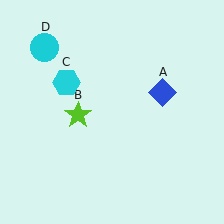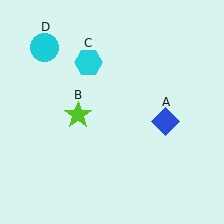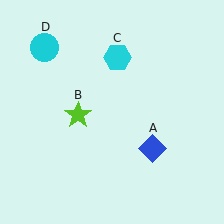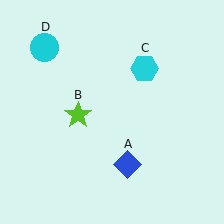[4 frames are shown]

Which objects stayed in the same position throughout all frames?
Lime star (object B) and cyan circle (object D) remained stationary.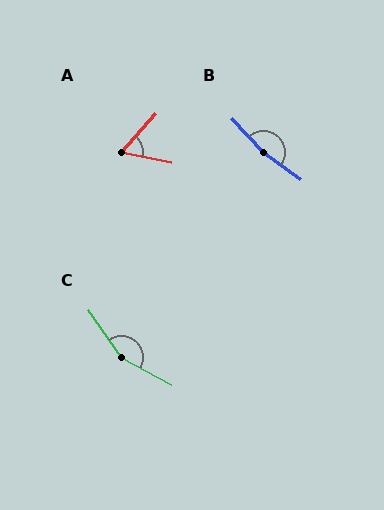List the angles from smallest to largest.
A (60°), C (152°), B (169°).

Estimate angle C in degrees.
Approximately 152 degrees.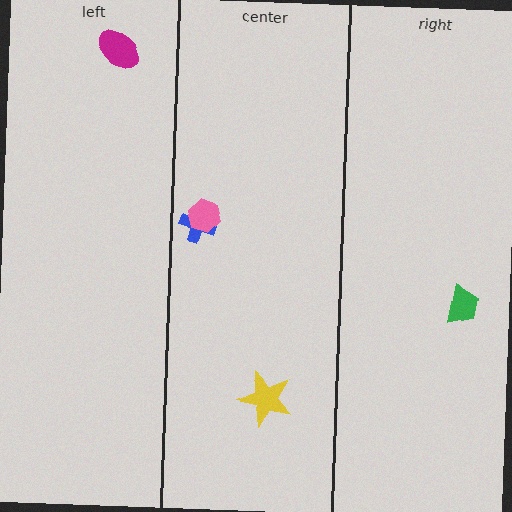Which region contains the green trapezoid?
The right region.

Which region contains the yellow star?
The center region.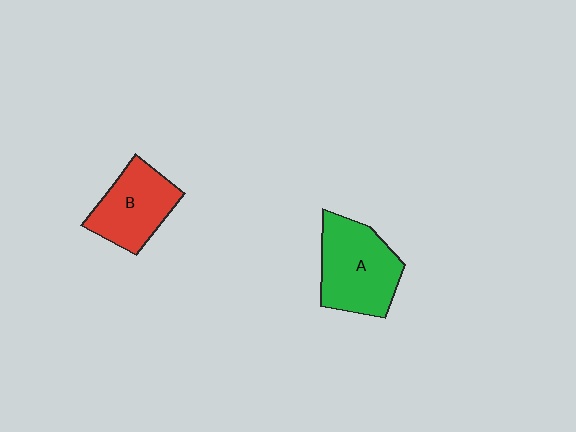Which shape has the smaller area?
Shape B (red).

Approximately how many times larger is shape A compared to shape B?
Approximately 1.2 times.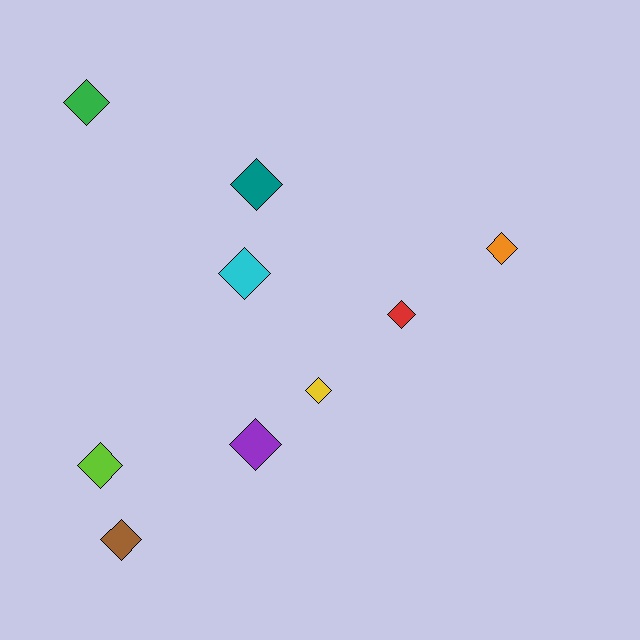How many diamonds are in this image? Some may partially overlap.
There are 9 diamonds.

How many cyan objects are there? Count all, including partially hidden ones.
There is 1 cyan object.